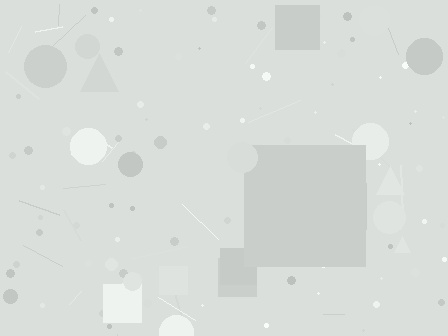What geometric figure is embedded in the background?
A square is embedded in the background.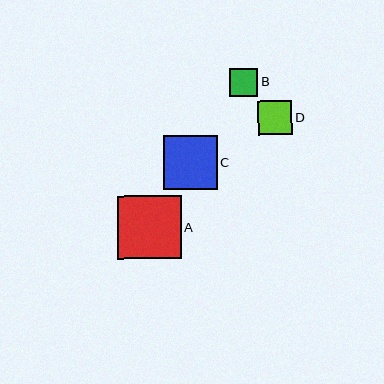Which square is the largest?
Square A is the largest with a size of approximately 63 pixels.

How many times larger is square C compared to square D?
Square C is approximately 1.6 times the size of square D.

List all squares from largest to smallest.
From largest to smallest: A, C, D, B.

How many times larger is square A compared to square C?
Square A is approximately 1.2 times the size of square C.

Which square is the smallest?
Square B is the smallest with a size of approximately 28 pixels.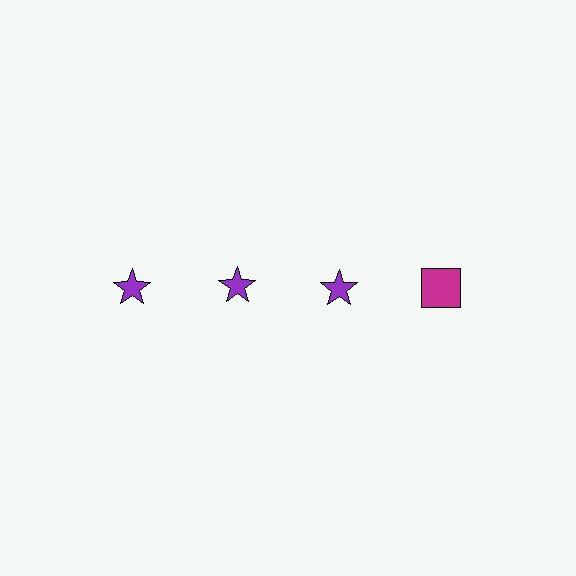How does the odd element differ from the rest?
It differs in both color (magenta instead of purple) and shape (square instead of star).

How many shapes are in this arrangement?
There are 4 shapes arranged in a grid pattern.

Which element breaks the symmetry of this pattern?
The magenta square in the top row, second from right column breaks the symmetry. All other shapes are purple stars.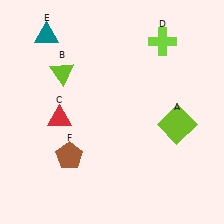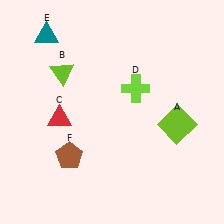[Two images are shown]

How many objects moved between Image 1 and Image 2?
1 object moved between the two images.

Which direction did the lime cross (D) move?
The lime cross (D) moved down.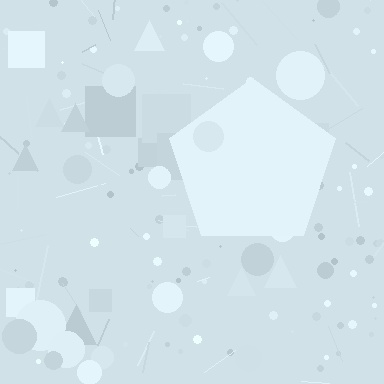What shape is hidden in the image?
A pentagon is hidden in the image.